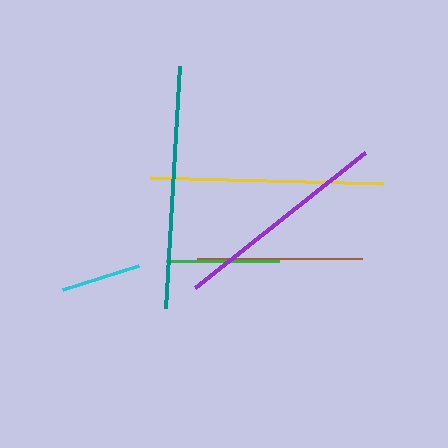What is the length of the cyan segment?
The cyan segment is approximately 79 pixels long.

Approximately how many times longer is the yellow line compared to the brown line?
The yellow line is approximately 1.4 times the length of the brown line.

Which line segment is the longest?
The teal line is the longest at approximately 243 pixels.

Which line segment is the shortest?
The cyan line is the shortest at approximately 79 pixels.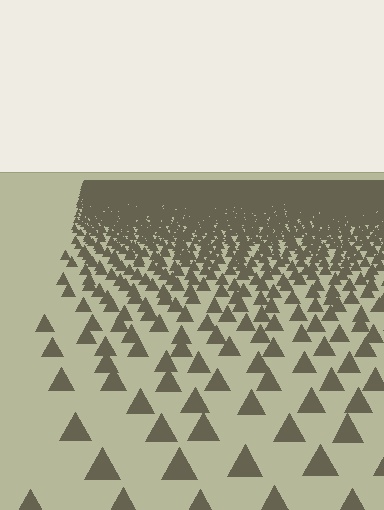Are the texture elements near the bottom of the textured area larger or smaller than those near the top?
Larger. Near the bottom, elements are closer to the viewer and appear at a bigger on-screen size.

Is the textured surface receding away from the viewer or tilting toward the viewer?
The surface is receding away from the viewer. Texture elements get smaller and denser toward the top.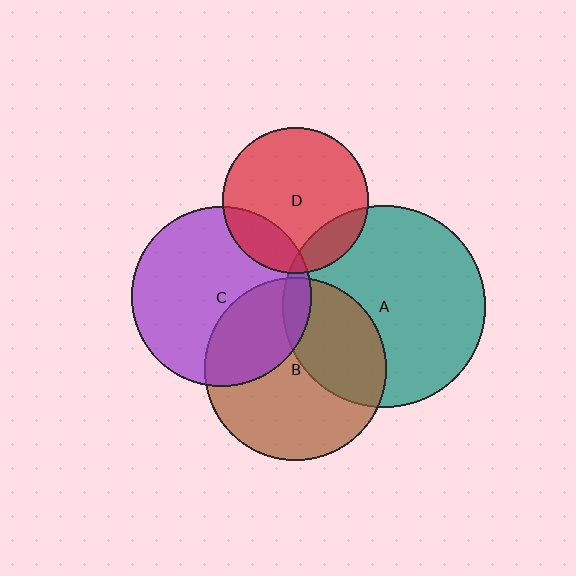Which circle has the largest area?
Circle A (teal).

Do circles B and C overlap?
Yes.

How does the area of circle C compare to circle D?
Approximately 1.5 times.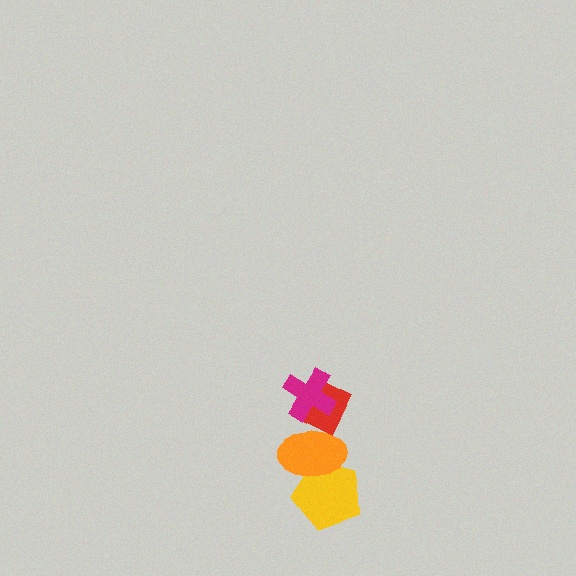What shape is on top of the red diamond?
The magenta cross is on top of the red diamond.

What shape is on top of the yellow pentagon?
The orange ellipse is on top of the yellow pentagon.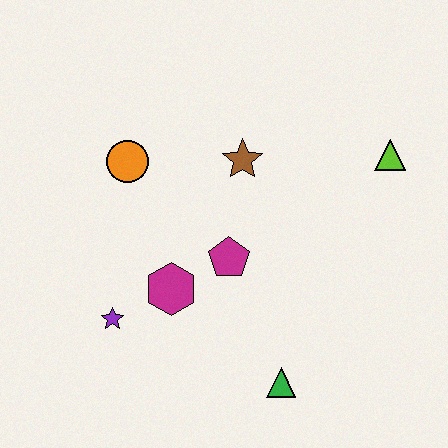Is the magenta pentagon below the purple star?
No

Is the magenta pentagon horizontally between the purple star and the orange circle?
No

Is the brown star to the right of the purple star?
Yes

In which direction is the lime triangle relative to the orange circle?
The lime triangle is to the right of the orange circle.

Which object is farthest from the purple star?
The lime triangle is farthest from the purple star.